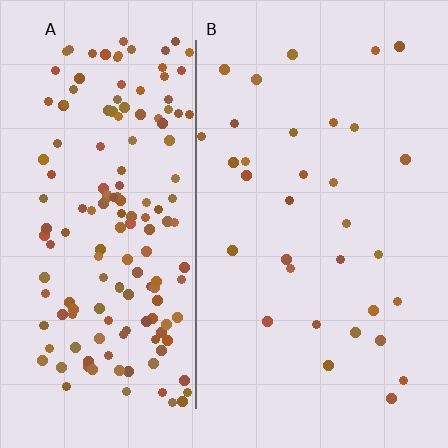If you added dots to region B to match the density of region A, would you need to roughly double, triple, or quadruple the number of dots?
Approximately quadruple.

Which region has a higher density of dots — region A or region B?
A (the left).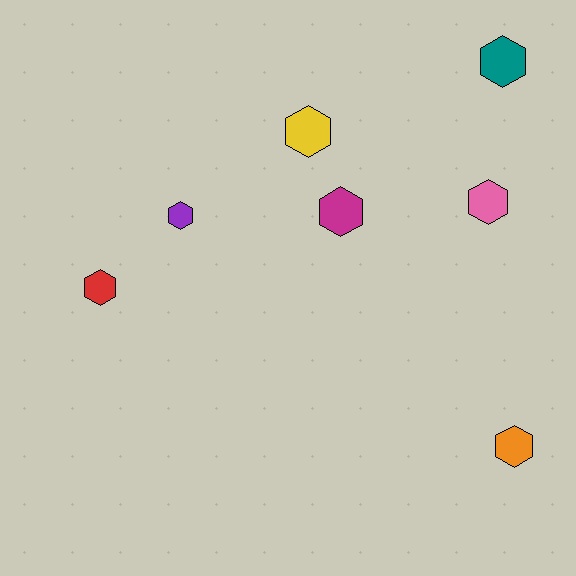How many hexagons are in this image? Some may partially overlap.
There are 7 hexagons.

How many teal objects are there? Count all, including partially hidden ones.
There is 1 teal object.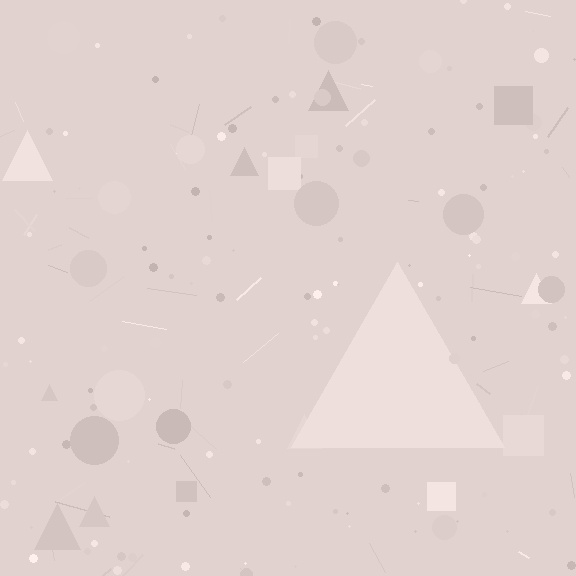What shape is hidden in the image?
A triangle is hidden in the image.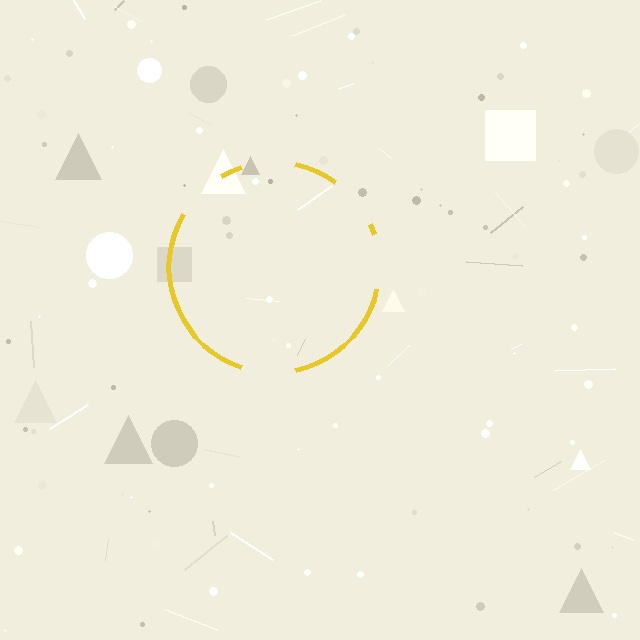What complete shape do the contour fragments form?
The contour fragments form a circle.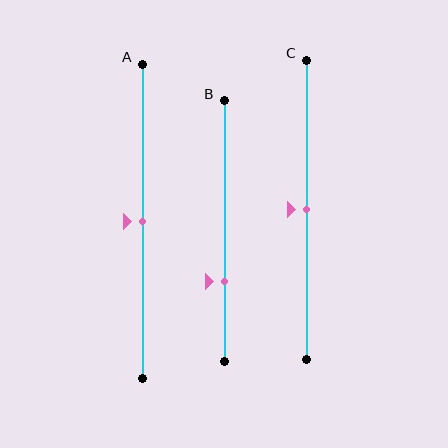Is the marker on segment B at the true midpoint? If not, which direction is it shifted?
No, the marker on segment B is shifted downward by about 19% of the segment length.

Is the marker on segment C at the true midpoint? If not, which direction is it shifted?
Yes, the marker on segment C is at the true midpoint.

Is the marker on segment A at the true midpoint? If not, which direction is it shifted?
Yes, the marker on segment A is at the true midpoint.